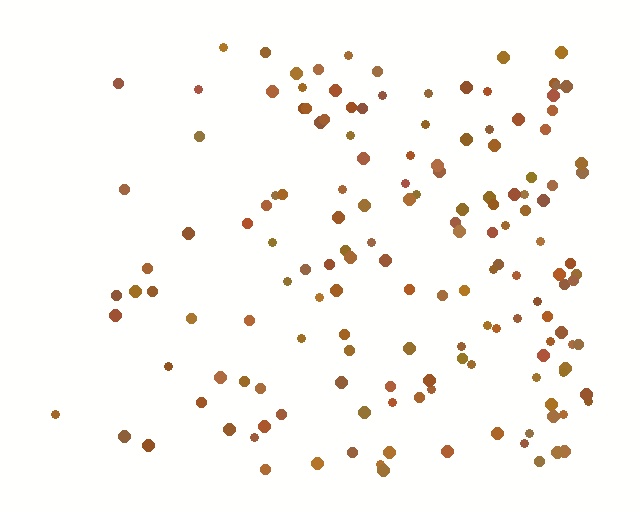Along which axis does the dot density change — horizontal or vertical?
Horizontal.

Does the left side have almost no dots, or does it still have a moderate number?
Still a moderate number, just noticeably fewer than the right.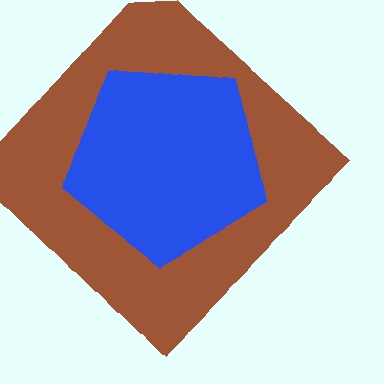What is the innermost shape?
The blue pentagon.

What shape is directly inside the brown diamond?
The blue pentagon.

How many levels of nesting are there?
2.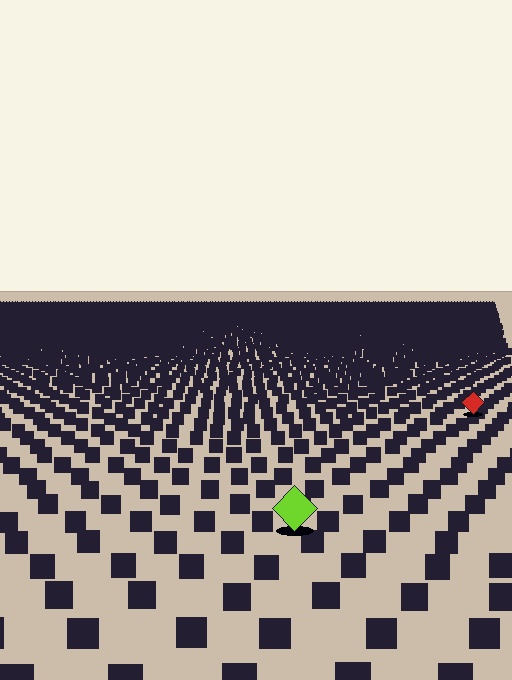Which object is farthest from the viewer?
The red diamond is farthest from the viewer. It appears smaller and the ground texture around it is denser.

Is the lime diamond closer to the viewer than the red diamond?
Yes. The lime diamond is closer — you can tell from the texture gradient: the ground texture is coarser near it.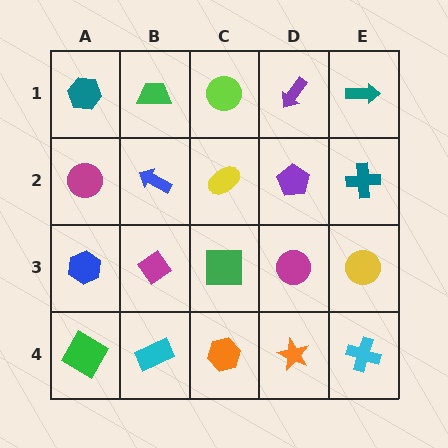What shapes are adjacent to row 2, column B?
A green trapezoid (row 1, column B), a magenta diamond (row 3, column B), a magenta circle (row 2, column A), a yellow ellipse (row 2, column C).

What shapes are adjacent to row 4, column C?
A green square (row 3, column C), a cyan rectangle (row 4, column B), an orange star (row 4, column D).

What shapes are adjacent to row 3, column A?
A magenta circle (row 2, column A), a green square (row 4, column A), a magenta diamond (row 3, column B).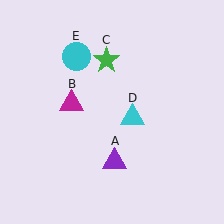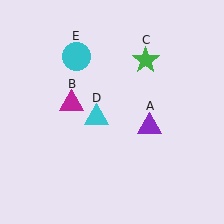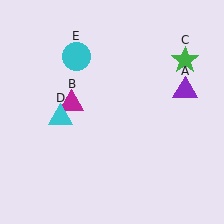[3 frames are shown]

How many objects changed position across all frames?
3 objects changed position: purple triangle (object A), green star (object C), cyan triangle (object D).